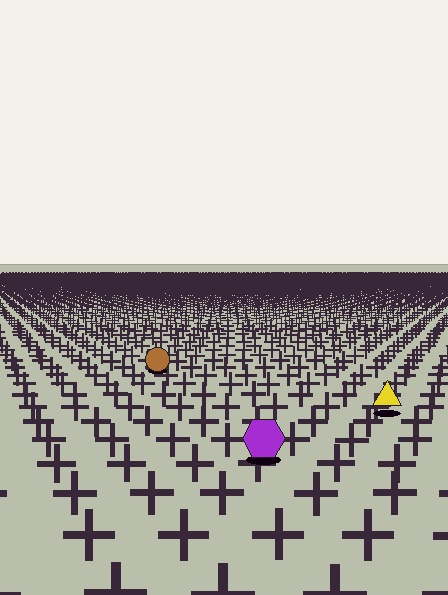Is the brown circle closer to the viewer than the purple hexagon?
No. The purple hexagon is closer — you can tell from the texture gradient: the ground texture is coarser near it.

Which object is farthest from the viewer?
The brown circle is farthest from the viewer. It appears smaller and the ground texture around it is denser.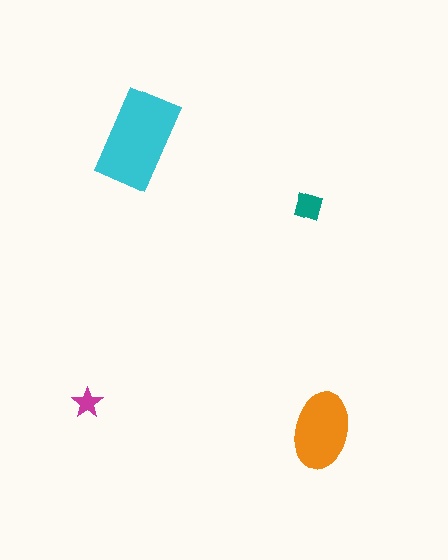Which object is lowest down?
The orange ellipse is bottommost.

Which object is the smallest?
The magenta star.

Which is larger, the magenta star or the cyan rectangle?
The cyan rectangle.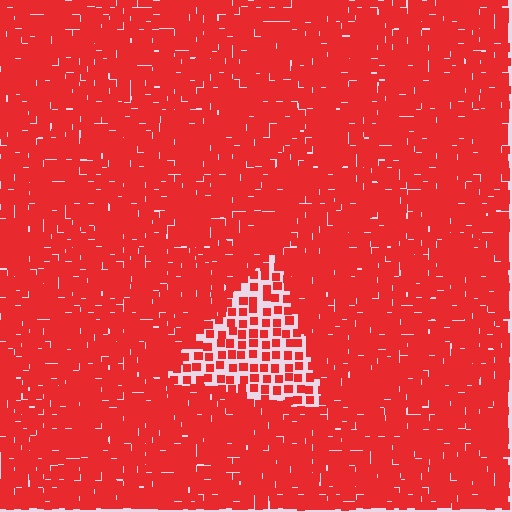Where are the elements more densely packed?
The elements are more densely packed outside the triangle boundary.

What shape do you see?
I see a triangle.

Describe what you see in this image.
The image contains small red elements arranged at two different densities. A triangle-shaped region is visible where the elements are less densely packed than the surrounding area.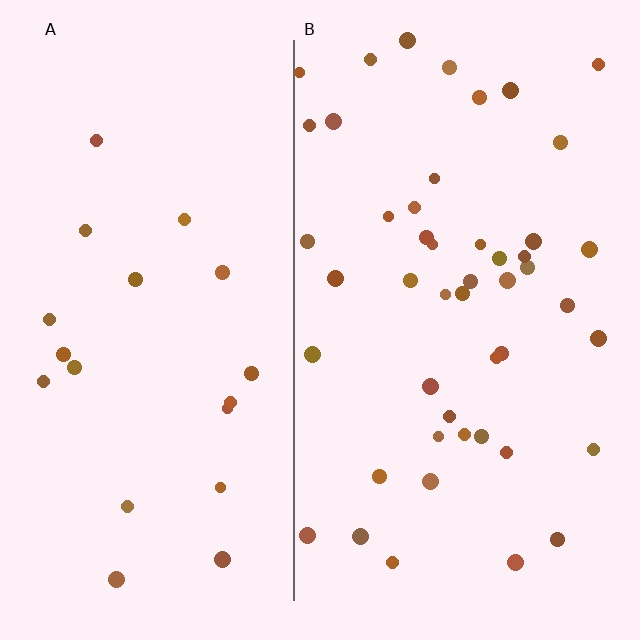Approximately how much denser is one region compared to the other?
Approximately 2.4× — region B over region A.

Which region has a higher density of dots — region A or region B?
B (the right).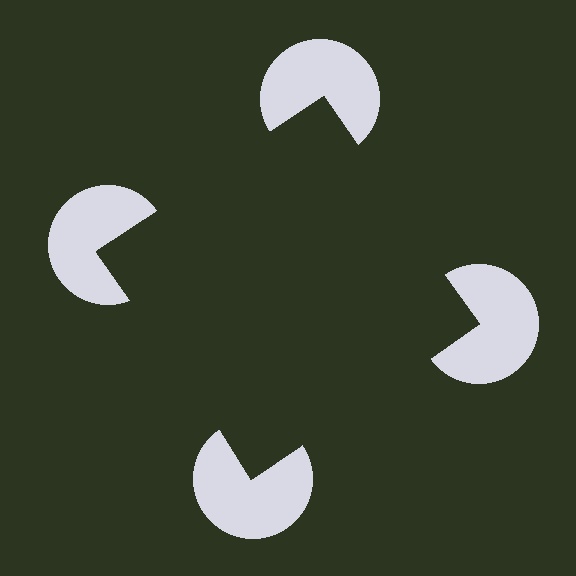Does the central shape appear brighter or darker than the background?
It typically appears slightly darker than the background, even though no actual brightness change is drawn.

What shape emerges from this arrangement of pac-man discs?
An illusory square — its edges are inferred from the aligned wedge cuts in the pac-man discs, not physically drawn.